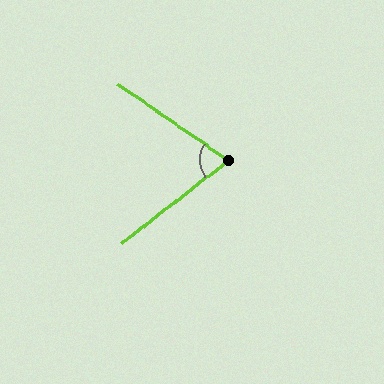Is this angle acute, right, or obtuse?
It is acute.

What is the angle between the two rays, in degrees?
Approximately 73 degrees.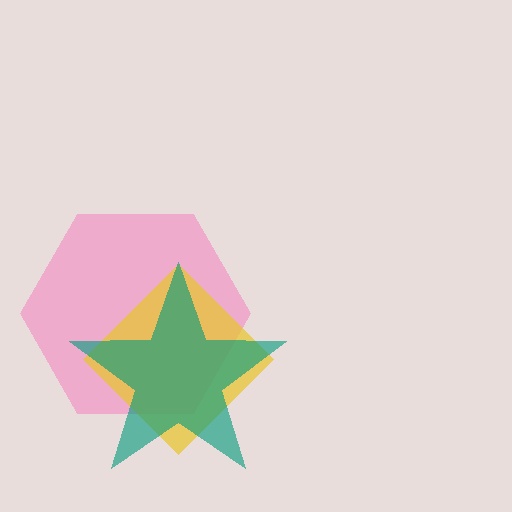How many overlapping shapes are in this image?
There are 3 overlapping shapes in the image.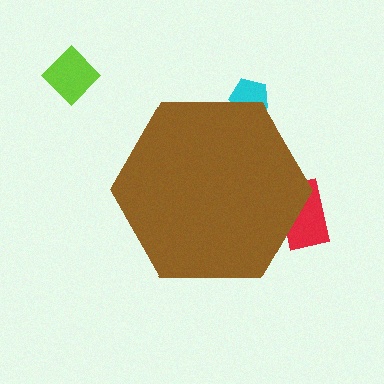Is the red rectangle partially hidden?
Yes, the red rectangle is partially hidden behind the brown hexagon.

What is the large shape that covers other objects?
A brown hexagon.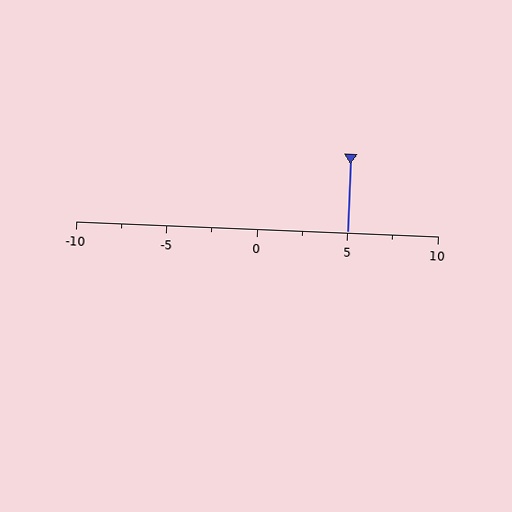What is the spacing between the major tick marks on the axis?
The major ticks are spaced 5 apart.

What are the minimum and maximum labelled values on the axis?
The axis runs from -10 to 10.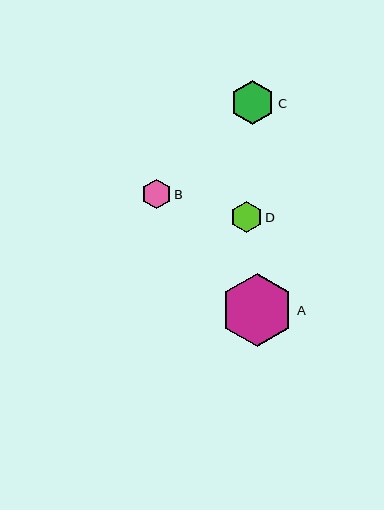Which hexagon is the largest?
Hexagon A is the largest with a size of approximately 73 pixels.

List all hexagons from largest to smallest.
From largest to smallest: A, C, D, B.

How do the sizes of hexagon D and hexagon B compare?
Hexagon D and hexagon B are approximately the same size.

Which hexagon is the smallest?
Hexagon B is the smallest with a size of approximately 29 pixels.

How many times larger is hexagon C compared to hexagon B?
Hexagon C is approximately 1.5 times the size of hexagon B.